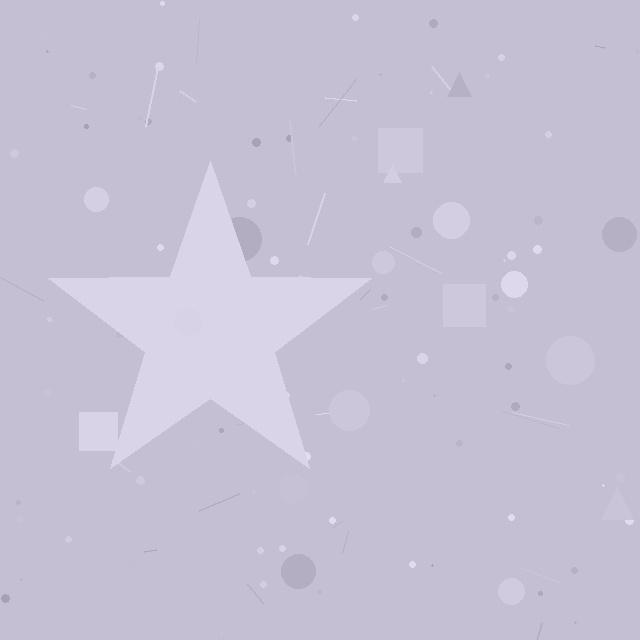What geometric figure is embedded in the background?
A star is embedded in the background.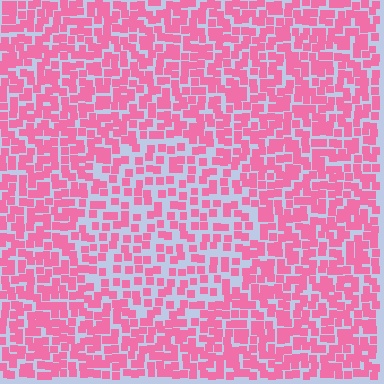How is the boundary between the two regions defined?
The boundary is defined by a change in element density (approximately 1.6x ratio). All elements are the same color, size, and shape.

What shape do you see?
I see a circle.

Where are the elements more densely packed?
The elements are more densely packed outside the circle boundary.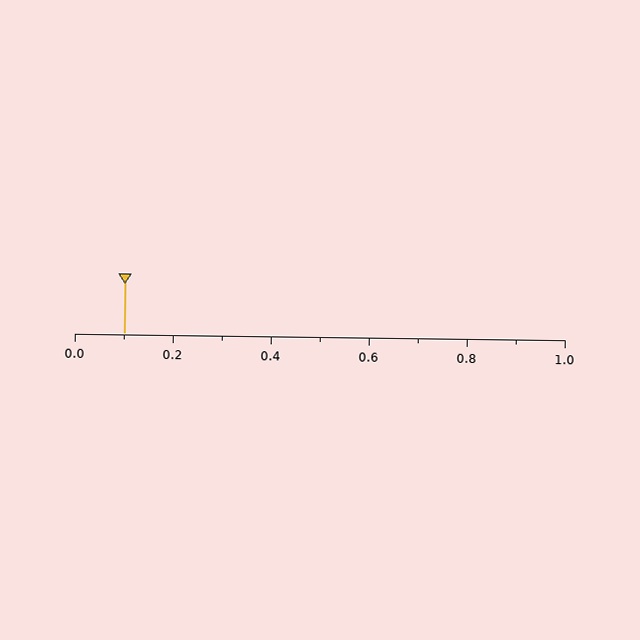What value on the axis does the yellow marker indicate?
The marker indicates approximately 0.1.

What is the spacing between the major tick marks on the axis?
The major ticks are spaced 0.2 apart.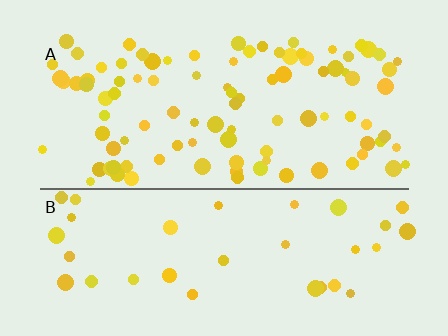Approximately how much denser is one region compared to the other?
Approximately 2.6× — region A over region B.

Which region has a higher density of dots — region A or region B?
A (the top).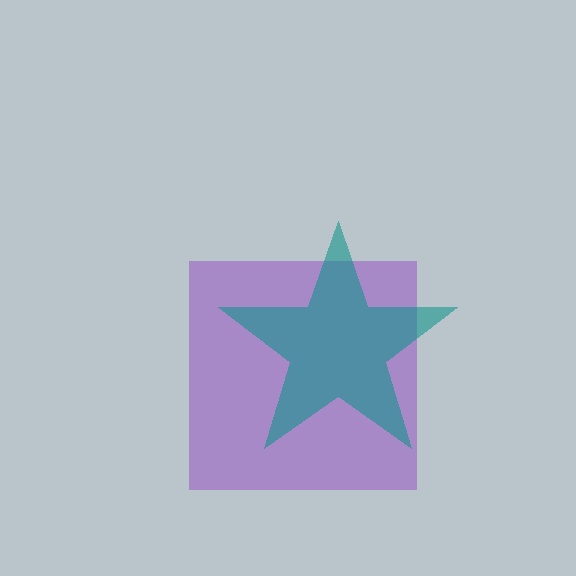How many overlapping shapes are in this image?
There are 2 overlapping shapes in the image.